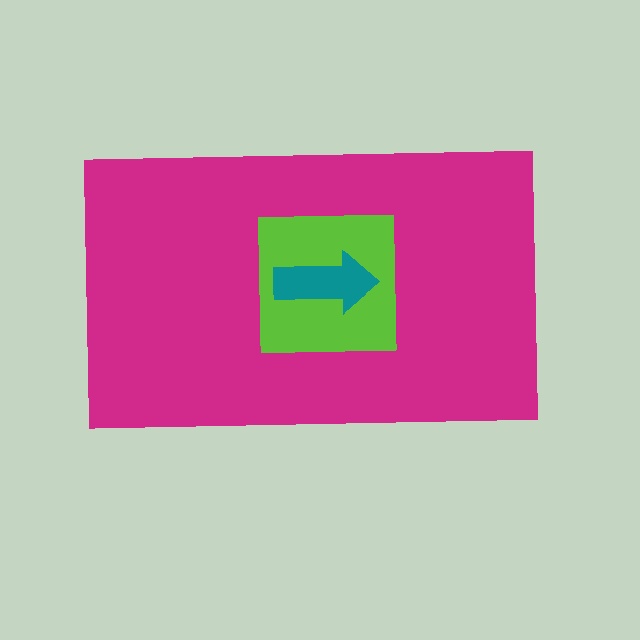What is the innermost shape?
The teal arrow.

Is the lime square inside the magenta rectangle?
Yes.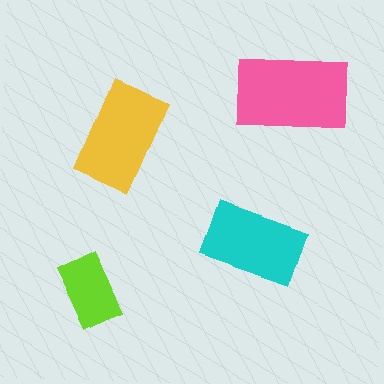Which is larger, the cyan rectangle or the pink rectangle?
The pink one.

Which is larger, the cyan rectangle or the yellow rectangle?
The yellow one.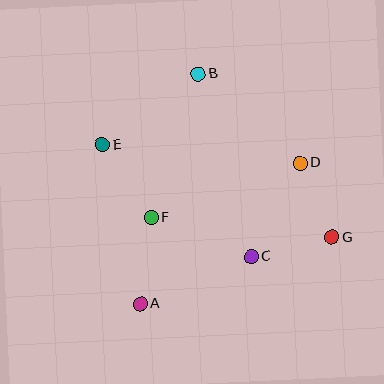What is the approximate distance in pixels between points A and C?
The distance between A and C is approximately 120 pixels.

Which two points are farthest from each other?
Points E and G are farthest from each other.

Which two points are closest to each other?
Points D and G are closest to each other.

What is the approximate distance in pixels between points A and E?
The distance between A and E is approximately 163 pixels.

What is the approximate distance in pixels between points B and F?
The distance between B and F is approximately 151 pixels.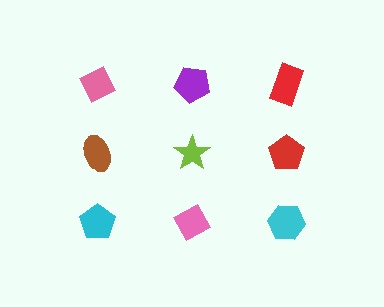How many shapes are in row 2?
3 shapes.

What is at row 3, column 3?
A cyan hexagon.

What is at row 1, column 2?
A purple pentagon.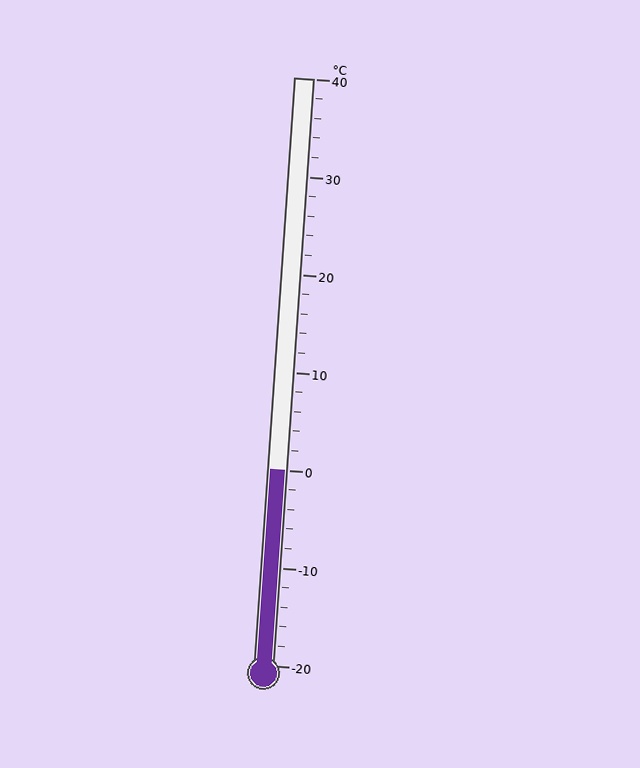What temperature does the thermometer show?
The thermometer shows approximately 0°C.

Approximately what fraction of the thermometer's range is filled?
The thermometer is filled to approximately 35% of its range.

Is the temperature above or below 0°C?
The temperature is at 0°C.